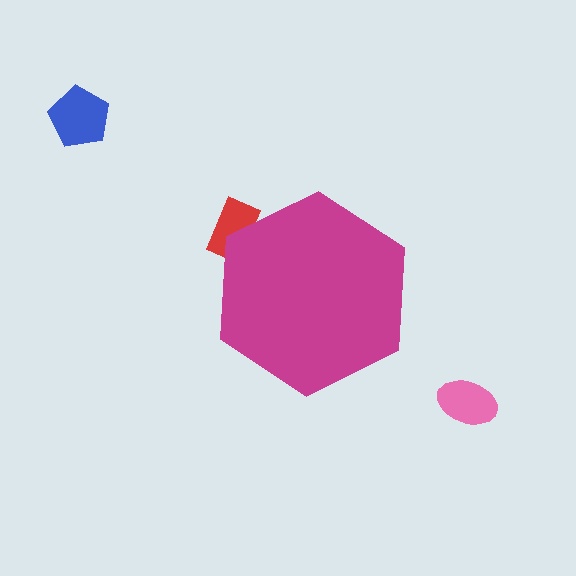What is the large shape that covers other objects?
A magenta hexagon.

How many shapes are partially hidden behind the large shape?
1 shape is partially hidden.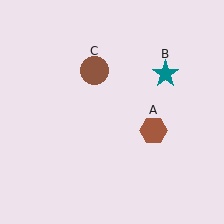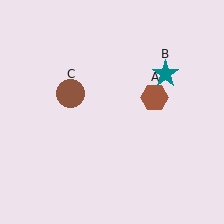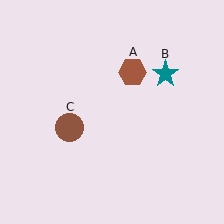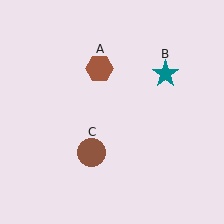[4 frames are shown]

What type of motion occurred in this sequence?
The brown hexagon (object A), brown circle (object C) rotated counterclockwise around the center of the scene.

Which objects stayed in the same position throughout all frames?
Teal star (object B) remained stationary.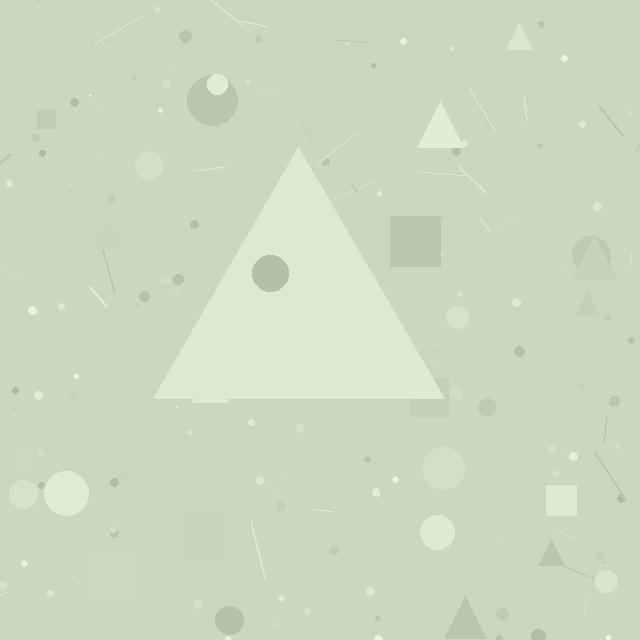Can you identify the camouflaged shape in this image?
The camouflaged shape is a triangle.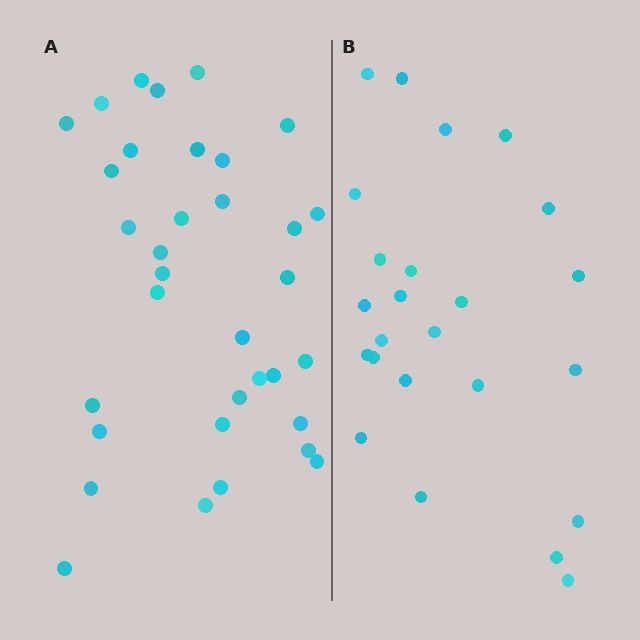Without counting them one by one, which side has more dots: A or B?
Region A (the left region) has more dots.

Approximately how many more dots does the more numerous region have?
Region A has roughly 10 or so more dots than region B.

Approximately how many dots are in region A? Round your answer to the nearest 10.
About 30 dots. (The exact count is 34, which rounds to 30.)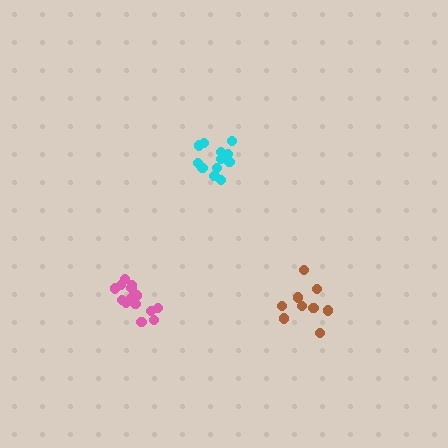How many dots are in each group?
Group 1: 14 dots, Group 2: 9 dots, Group 3: 12 dots (35 total).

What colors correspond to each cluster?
The clusters are colored: pink, brown, cyan.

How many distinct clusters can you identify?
There are 3 distinct clusters.